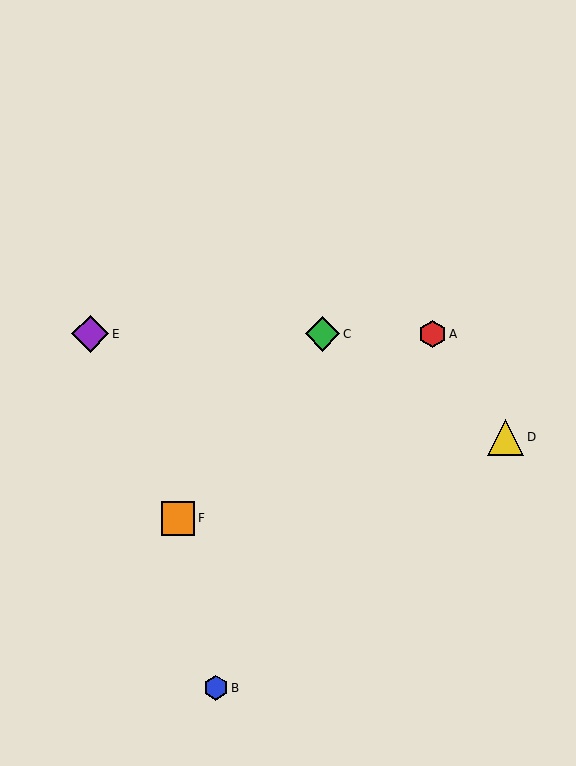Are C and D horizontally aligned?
No, C is at y≈334 and D is at y≈437.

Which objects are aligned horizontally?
Objects A, C, E are aligned horizontally.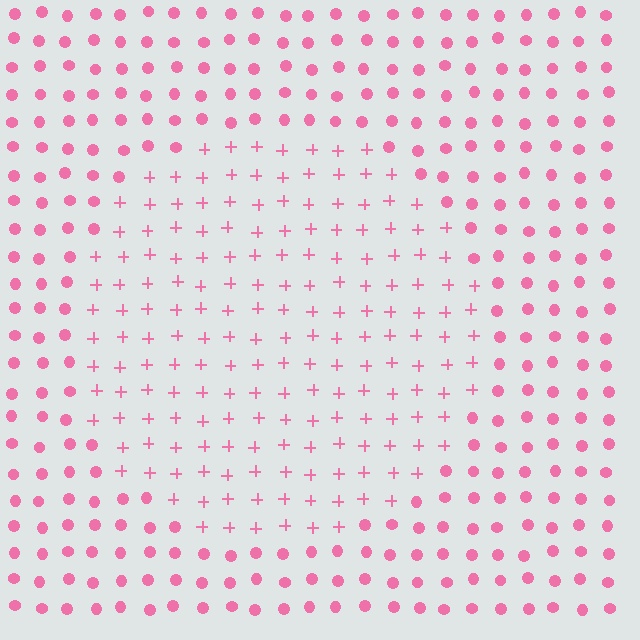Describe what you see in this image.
The image is filled with small pink elements arranged in a uniform grid. A circle-shaped region contains plus signs, while the surrounding area contains circles. The boundary is defined purely by the change in element shape.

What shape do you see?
I see a circle.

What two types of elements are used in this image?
The image uses plus signs inside the circle region and circles outside it.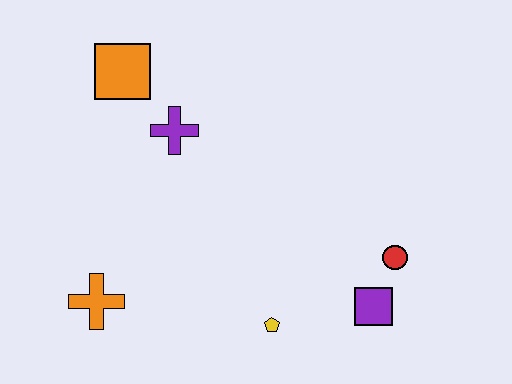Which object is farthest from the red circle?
The orange square is farthest from the red circle.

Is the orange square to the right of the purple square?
No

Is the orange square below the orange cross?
No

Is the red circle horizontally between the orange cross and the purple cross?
No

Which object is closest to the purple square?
The red circle is closest to the purple square.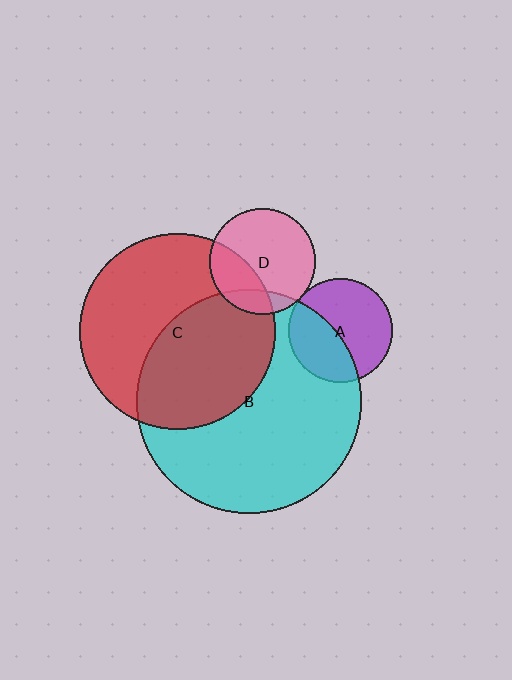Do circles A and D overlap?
Yes.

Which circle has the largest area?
Circle B (cyan).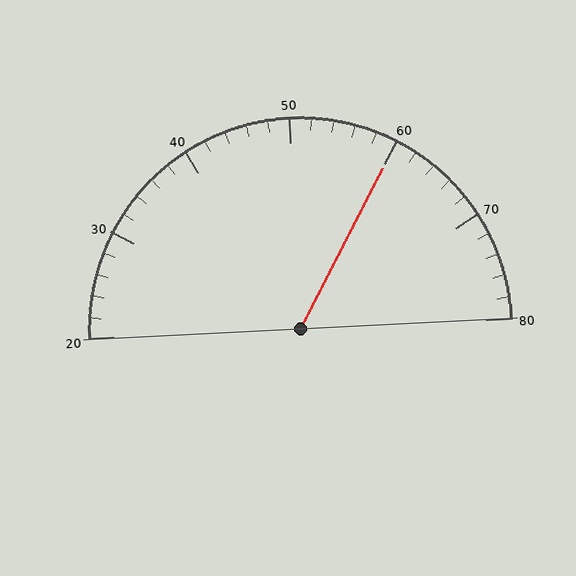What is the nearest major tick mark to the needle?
The nearest major tick mark is 60.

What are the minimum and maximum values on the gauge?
The gauge ranges from 20 to 80.